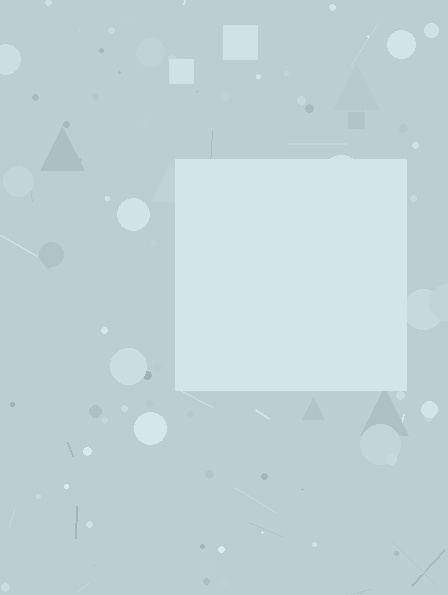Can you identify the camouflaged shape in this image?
The camouflaged shape is a square.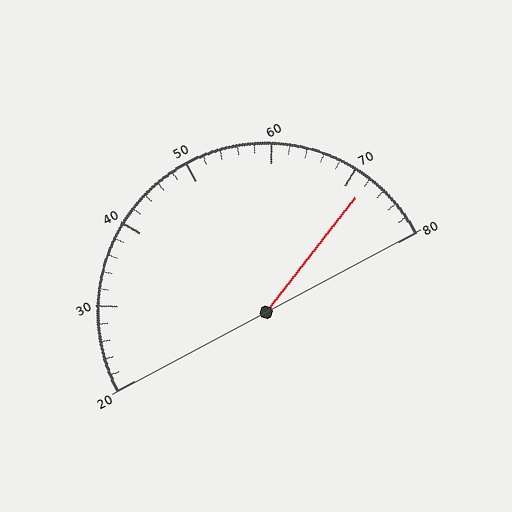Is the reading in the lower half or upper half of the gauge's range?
The reading is in the upper half of the range (20 to 80).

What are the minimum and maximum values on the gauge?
The gauge ranges from 20 to 80.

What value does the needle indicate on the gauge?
The needle indicates approximately 72.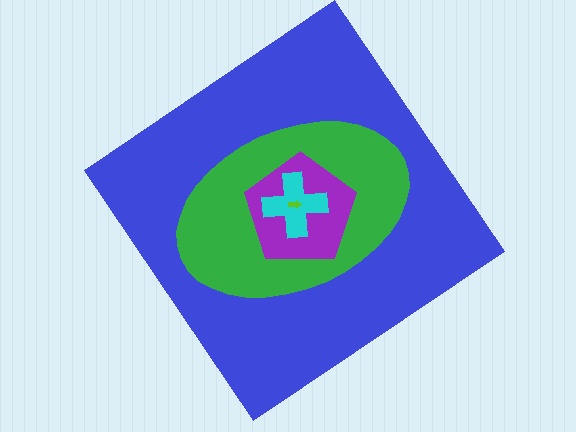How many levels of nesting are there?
5.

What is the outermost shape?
The blue diamond.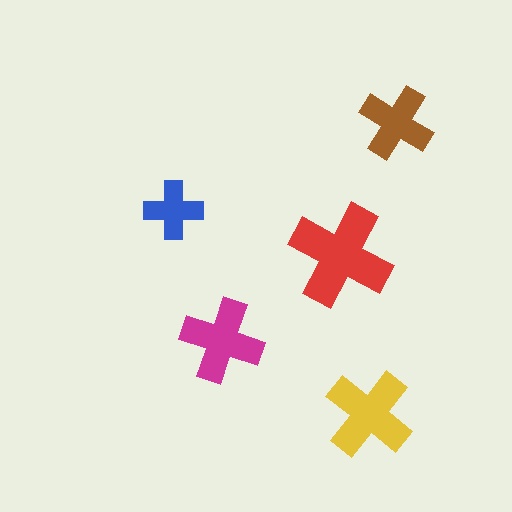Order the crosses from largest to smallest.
the red one, the yellow one, the magenta one, the brown one, the blue one.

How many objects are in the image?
There are 5 objects in the image.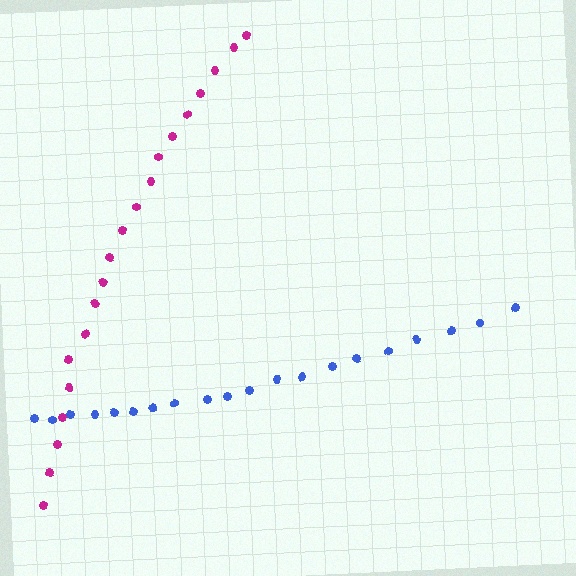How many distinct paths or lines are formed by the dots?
There are 2 distinct paths.